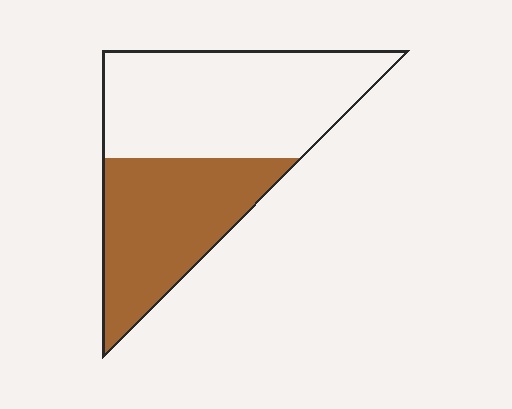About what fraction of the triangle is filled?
About two fifths (2/5).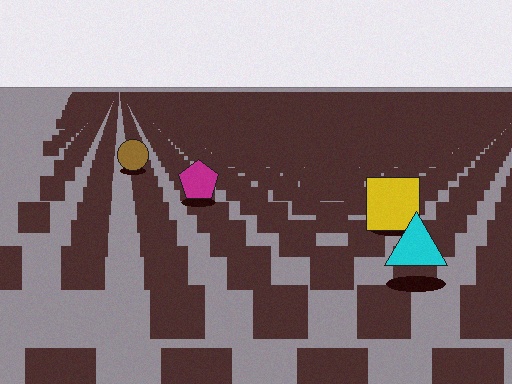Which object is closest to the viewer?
The cyan triangle is closest. The texture marks near it are larger and more spread out.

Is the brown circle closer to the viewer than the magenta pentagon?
No. The magenta pentagon is closer — you can tell from the texture gradient: the ground texture is coarser near it.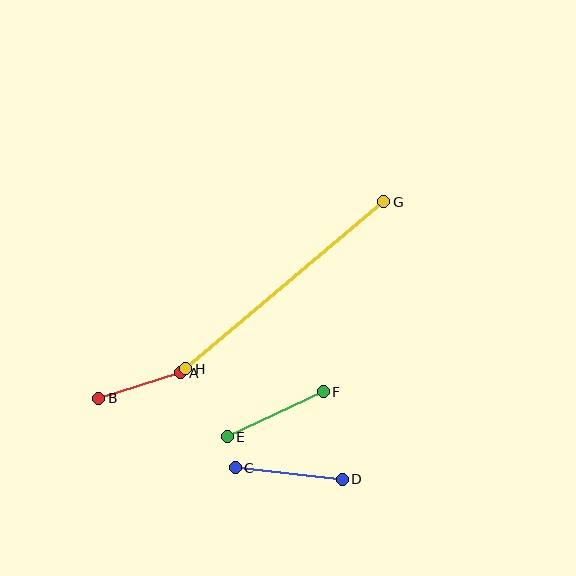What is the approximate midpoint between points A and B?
The midpoint is at approximately (139, 386) pixels.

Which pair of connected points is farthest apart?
Points G and H are farthest apart.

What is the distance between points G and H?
The distance is approximately 259 pixels.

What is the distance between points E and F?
The distance is approximately 106 pixels.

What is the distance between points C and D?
The distance is approximately 108 pixels.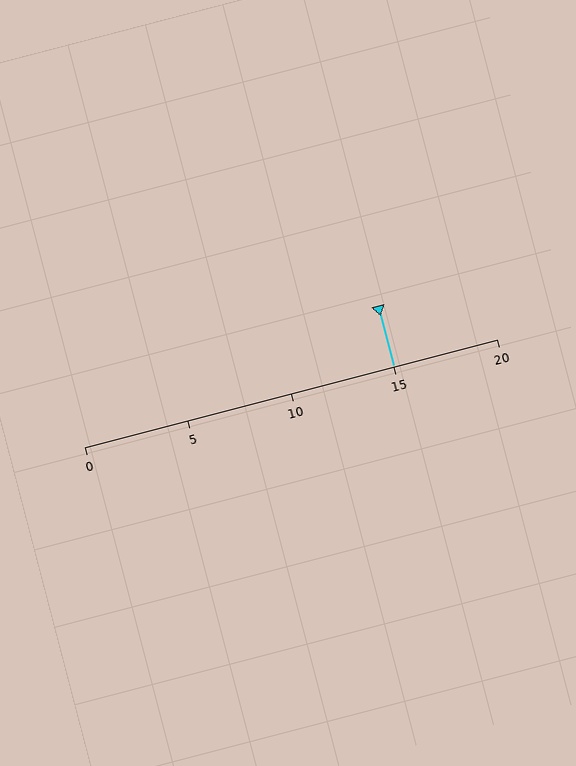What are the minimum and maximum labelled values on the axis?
The axis runs from 0 to 20.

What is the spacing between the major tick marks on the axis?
The major ticks are spaced 5 apart.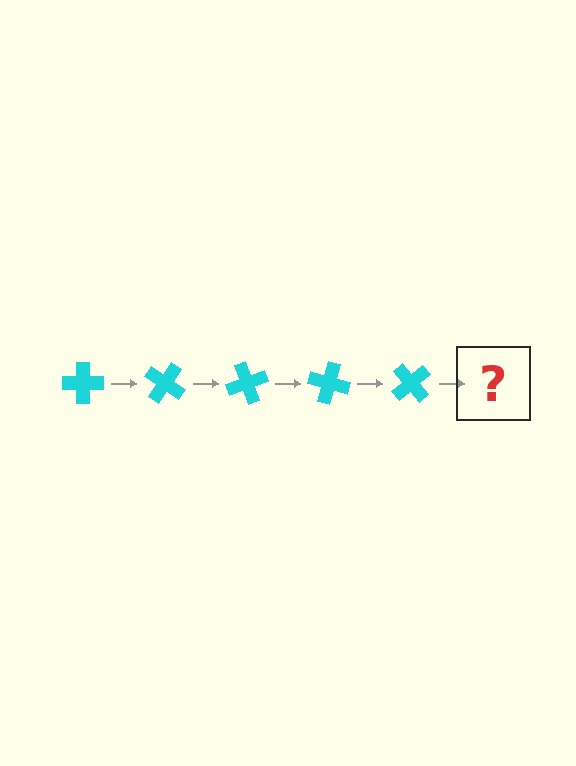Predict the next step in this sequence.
The next step is a cyan cross rotated 175 degrees.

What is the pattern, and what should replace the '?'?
The pattern is that the cross rotates 35 degrees each step. The '?' should be a cyan cross rotated 175 degrees.